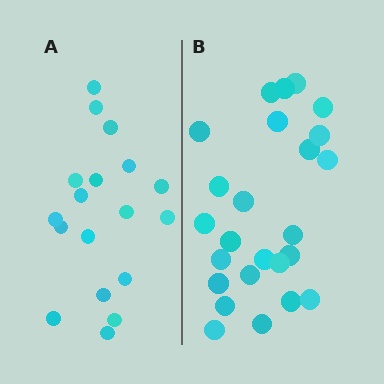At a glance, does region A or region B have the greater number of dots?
Region B (the right region) has more dots.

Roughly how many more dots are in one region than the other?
Region B has roughly 8 or so more dots than region A.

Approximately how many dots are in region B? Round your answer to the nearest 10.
About 20 dots. (The exact count is 25, which rounds to 20.)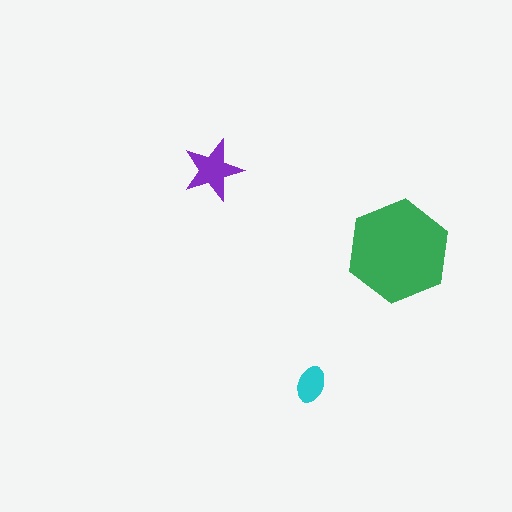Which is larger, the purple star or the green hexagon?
The green hexagon.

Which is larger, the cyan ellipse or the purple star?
The purple star.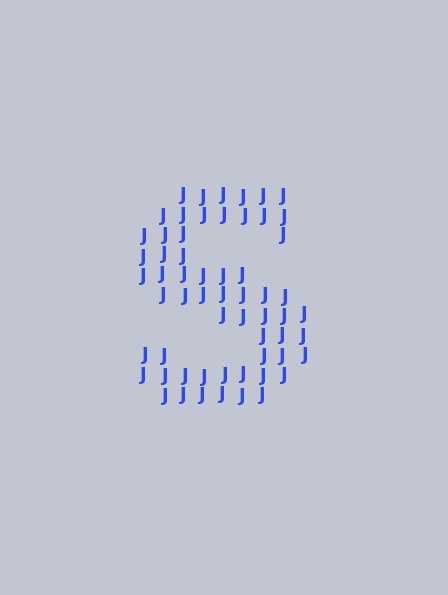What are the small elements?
The small elements are letter J's.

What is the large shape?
The large shape is the letter S.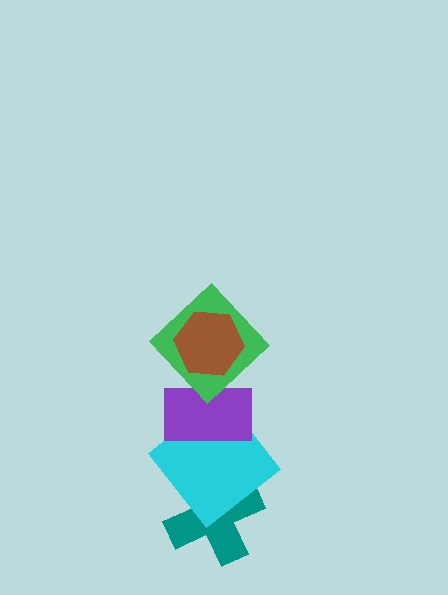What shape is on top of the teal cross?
The cyan diamond is on top of the teal cross.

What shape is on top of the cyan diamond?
The purple rectangle is on top of the cyan diamond.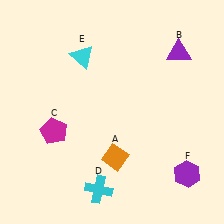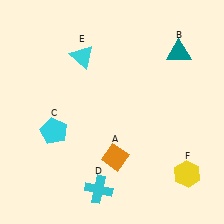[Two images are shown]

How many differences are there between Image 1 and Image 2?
There are 3 differences between the two images.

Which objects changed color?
B changed from purple to teal. C changed from magenta to cyan. F changed from purple to yellow.